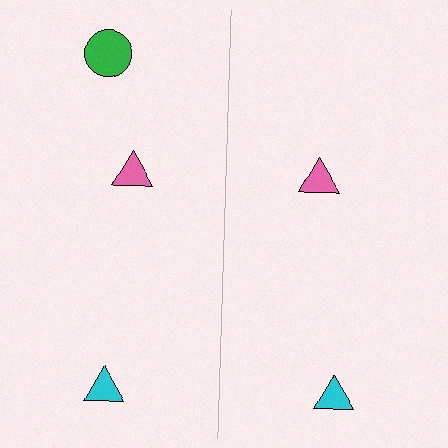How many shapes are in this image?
There are 5 shapes in this image.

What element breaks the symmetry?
A green circle is missing from the right side.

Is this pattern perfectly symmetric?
No, the pattern is not perfectly symmetric. A green circle is missing from the right side.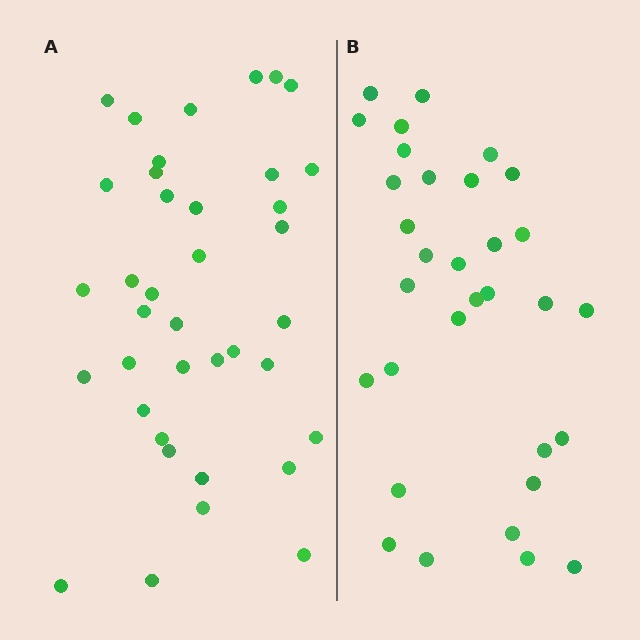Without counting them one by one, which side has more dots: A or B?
Region A (the left region) has more dots.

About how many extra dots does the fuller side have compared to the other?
Region A has about 6 more dots than region B.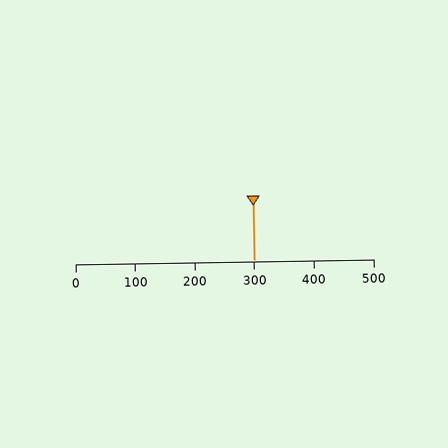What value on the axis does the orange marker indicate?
The marker indicates approximately 300.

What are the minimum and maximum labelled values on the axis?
The axis runs from 0 to 500.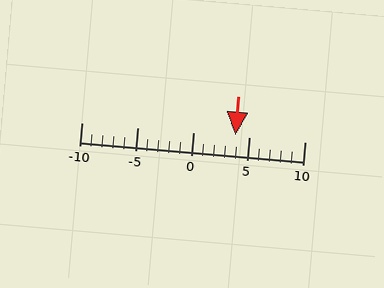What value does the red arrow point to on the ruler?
The red arrow points to approximately 4.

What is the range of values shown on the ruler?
The ruler shows values from -10 to 10.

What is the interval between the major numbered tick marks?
The major tick marks are spaced 5 units apart.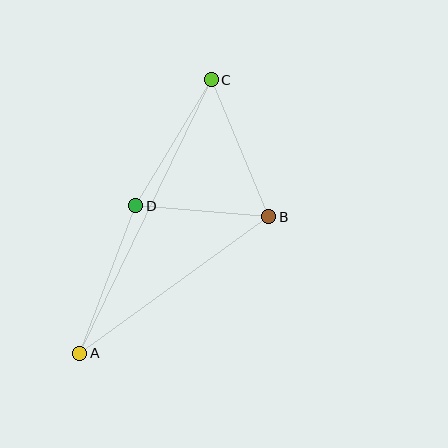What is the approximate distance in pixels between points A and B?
The distance between A and B is approximately 233 pixels.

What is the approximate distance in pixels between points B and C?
The distance between B and C is approximately 149 pixels.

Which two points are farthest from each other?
Points A and C are farthest from each other.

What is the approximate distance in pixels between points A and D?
The distance between A and D is approximately 158 pixels.